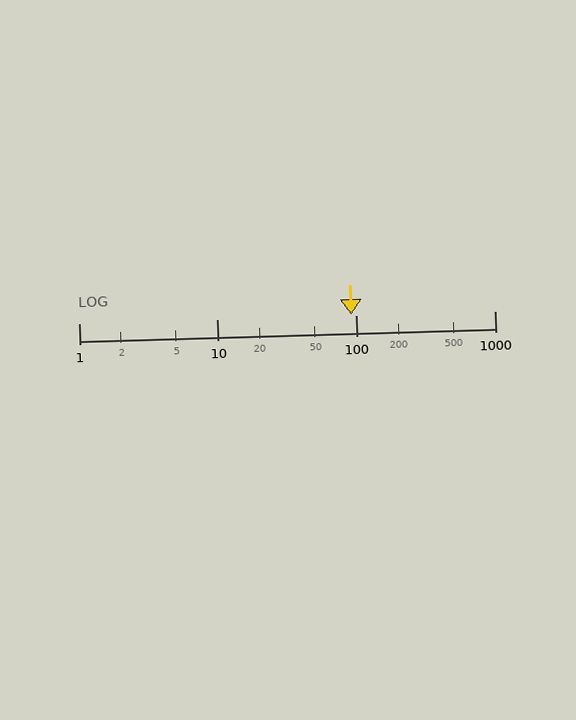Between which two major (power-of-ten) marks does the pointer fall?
The pointer is between 10 and 100.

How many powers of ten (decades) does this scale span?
The scale spans 3 decades, from 1 to 1000.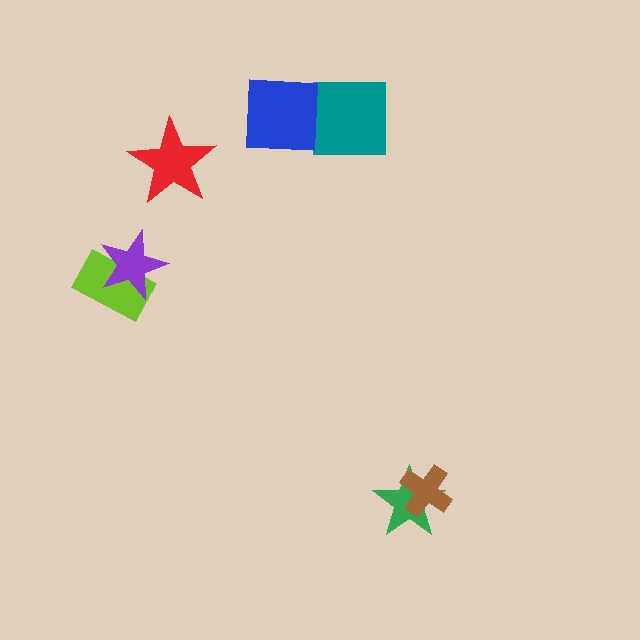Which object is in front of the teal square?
The blue square is in front of the teal square.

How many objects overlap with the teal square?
1 object overlaps with the teal square.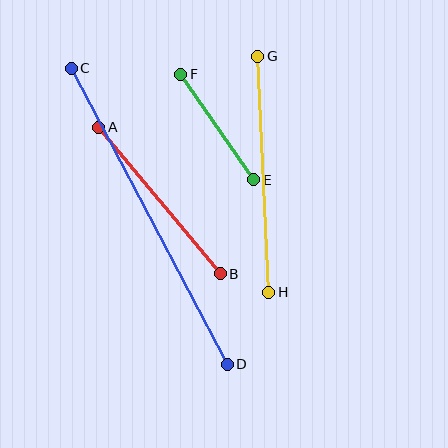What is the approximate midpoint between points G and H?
The midpoint is at approximately (263, 174) pixels.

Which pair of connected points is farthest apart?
Points C and D are farthest apart.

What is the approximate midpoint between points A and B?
The midpoint is at approximately (159, 200) pixels.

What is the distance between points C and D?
The distance is approximately 335 pixels.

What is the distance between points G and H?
The distance is approximately 236 pixels.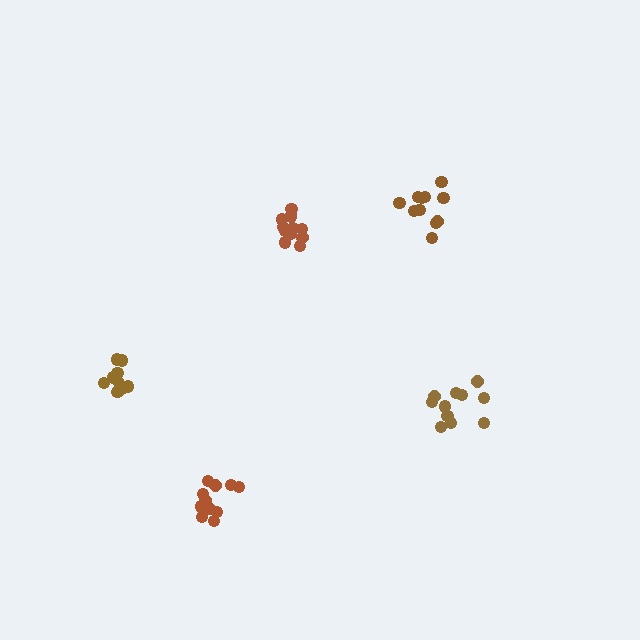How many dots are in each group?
Group 1: 12 dots, Group 2: 12 dots, Group 3: 9 dots, Group 4: 12 dots, Group 5: 11 dots (56 total).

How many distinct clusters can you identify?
There are 5 distinct clusters.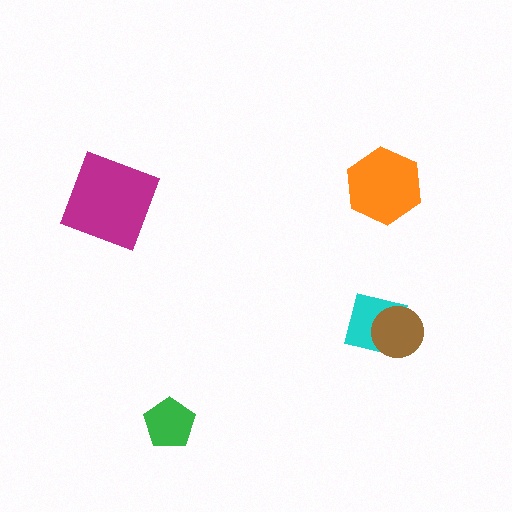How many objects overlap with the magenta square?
0 objects overlap with the magenta square.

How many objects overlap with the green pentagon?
0 objects overlap with the green pentagon.